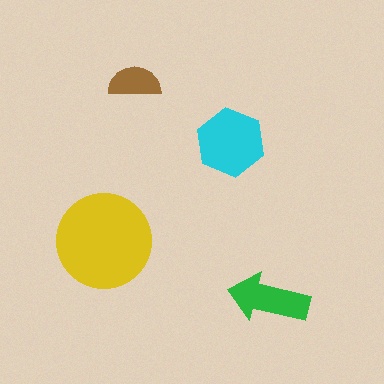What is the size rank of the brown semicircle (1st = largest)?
4th.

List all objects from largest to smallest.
The yellow circle, the cyan hexagon, the green arrow, the brown semicircle.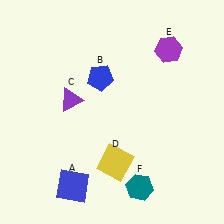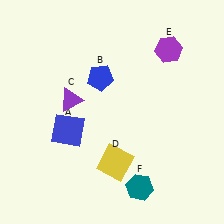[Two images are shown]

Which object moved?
The blue square (A) moved up.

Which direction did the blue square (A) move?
The blue square (A) moved up.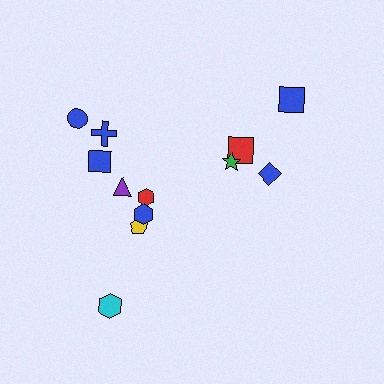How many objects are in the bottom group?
There are 3 objects.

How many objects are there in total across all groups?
There are 12 objects.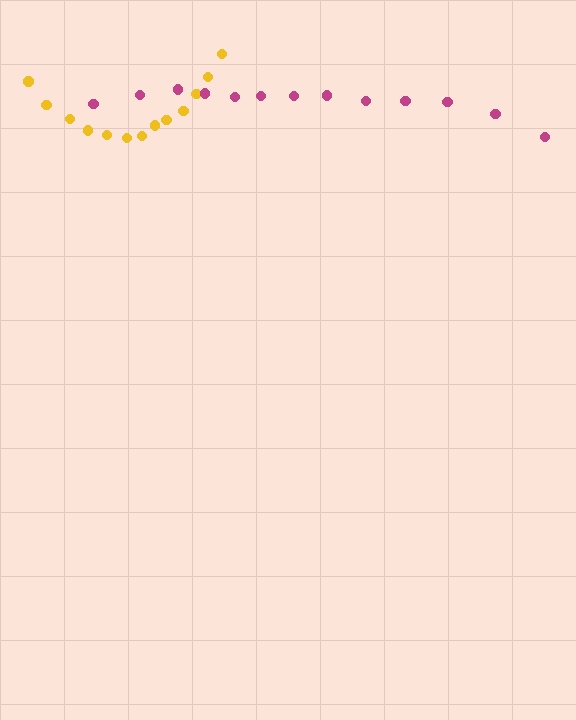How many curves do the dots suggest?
There are 2 distinct paths.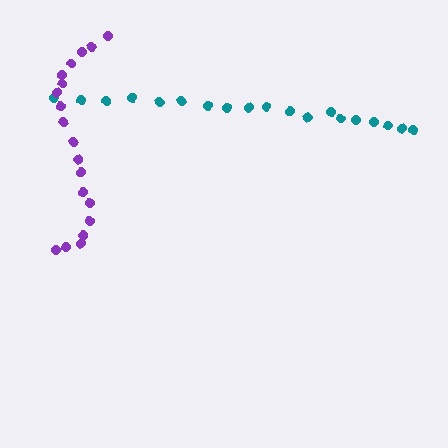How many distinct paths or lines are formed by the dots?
There are 2 distinct paths.